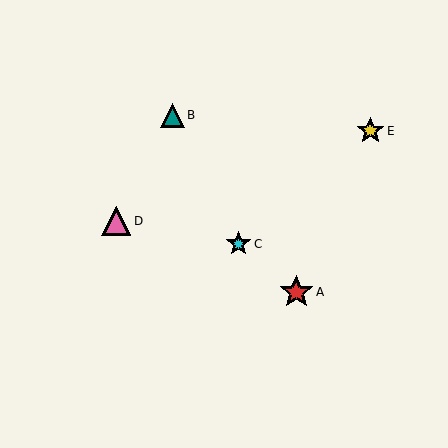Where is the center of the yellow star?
The center of the yellow star is at (370, 131).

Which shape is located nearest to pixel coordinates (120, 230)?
The pink triangle (labeled D) at (116, 221) is nearest to that location.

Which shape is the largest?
The red star (labeled A) is the largest.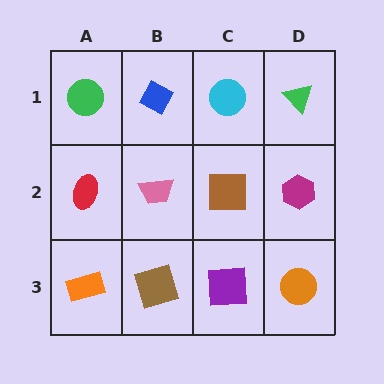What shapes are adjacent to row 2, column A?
A green circle (row 1, column A), an orange rectangle (row 3, column A), a pink trapezoid (row 2, column B).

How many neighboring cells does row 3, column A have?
2.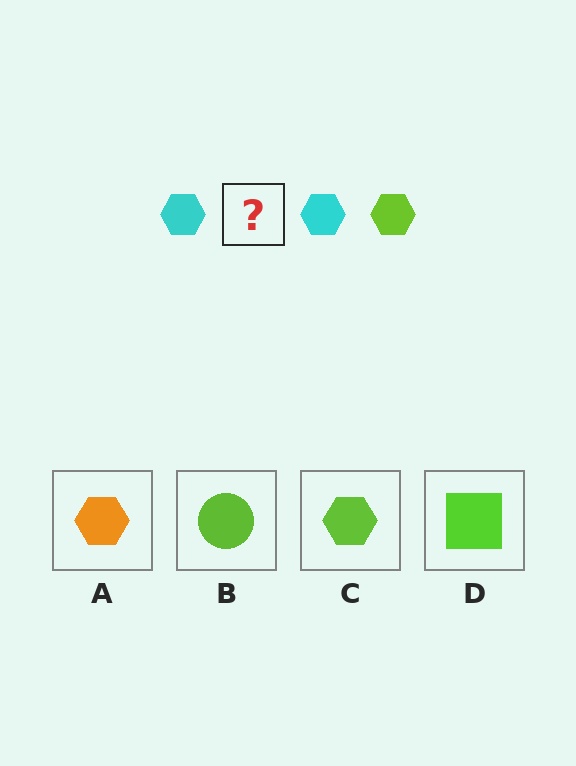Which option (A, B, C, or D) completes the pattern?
C.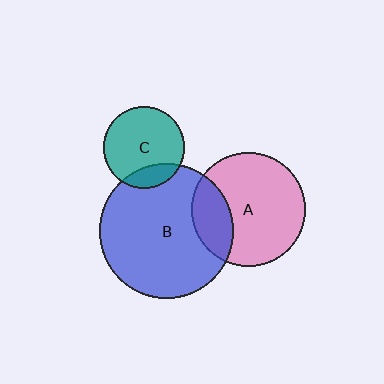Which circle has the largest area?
Circle B (blue).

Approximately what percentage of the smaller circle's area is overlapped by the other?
Approximately 15%.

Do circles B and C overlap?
Yes.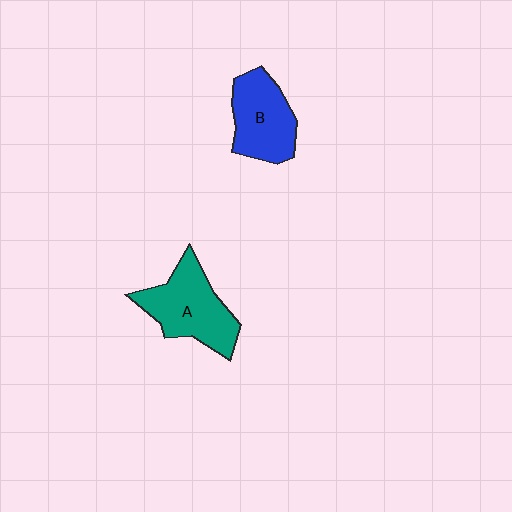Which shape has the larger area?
Shape A (teal).